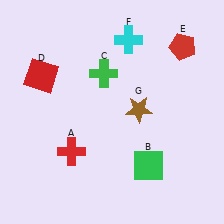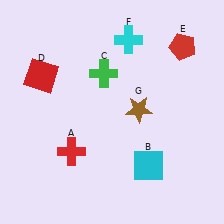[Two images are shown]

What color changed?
The square (B) changed from green in Image 1 to cyan in Image 2.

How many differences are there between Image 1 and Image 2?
There is 1 difference between the two images.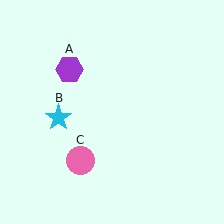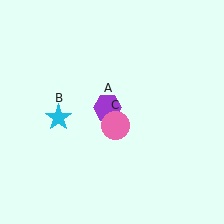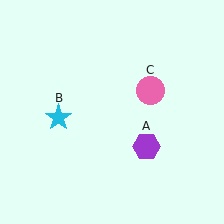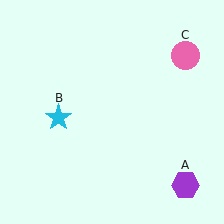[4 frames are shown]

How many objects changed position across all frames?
2 objects changed position: purple hexagon (object A), pink circle (object C).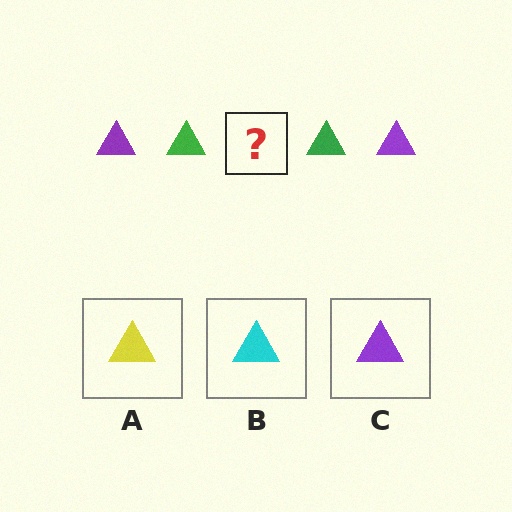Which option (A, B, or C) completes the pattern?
C.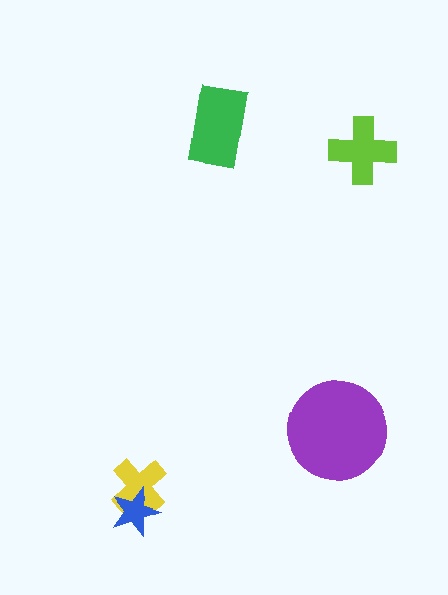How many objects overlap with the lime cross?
0 objects overlap with the lime cross.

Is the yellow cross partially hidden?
Yes, it is partially covered by another shape.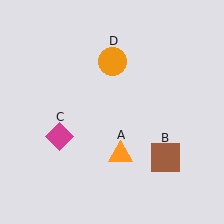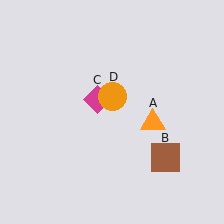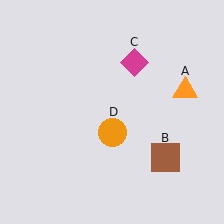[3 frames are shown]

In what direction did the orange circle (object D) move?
The orange circle (object D) moved down.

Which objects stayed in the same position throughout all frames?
Brown square (object B) remained stationary.